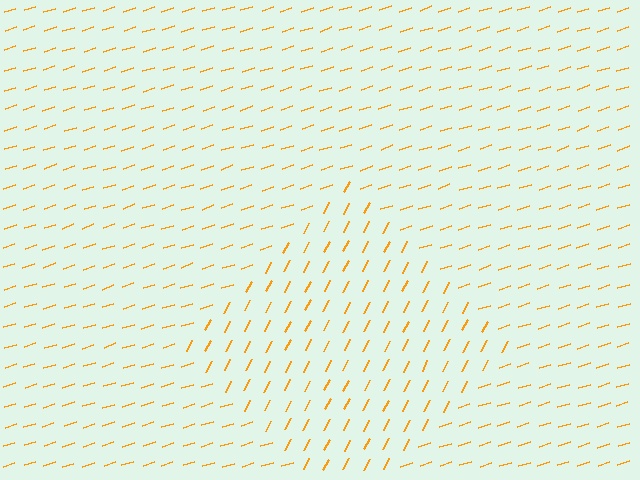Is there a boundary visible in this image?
Yes, there is a texture boundary formed by a change in line orientation.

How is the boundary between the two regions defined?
The boundary is defined purely by a change in line orientation (approximately 45 degrees difference). All lines are the same color and thickness.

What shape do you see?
I see a diamond.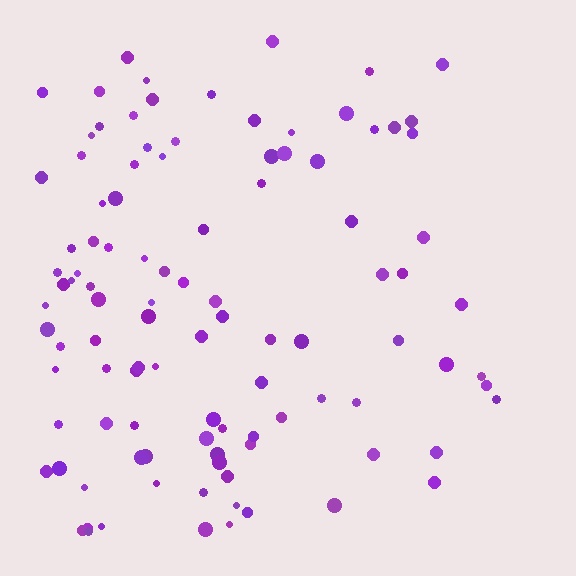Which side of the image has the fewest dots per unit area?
The right.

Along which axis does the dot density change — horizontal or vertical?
Horizontal.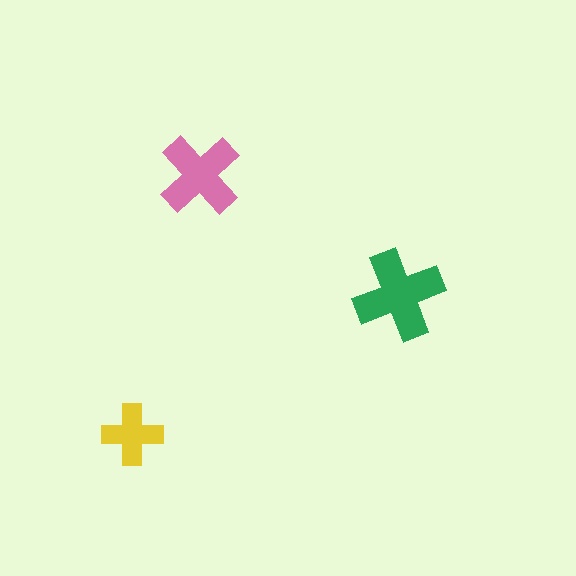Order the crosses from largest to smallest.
the green one, the pink one, the yellow one.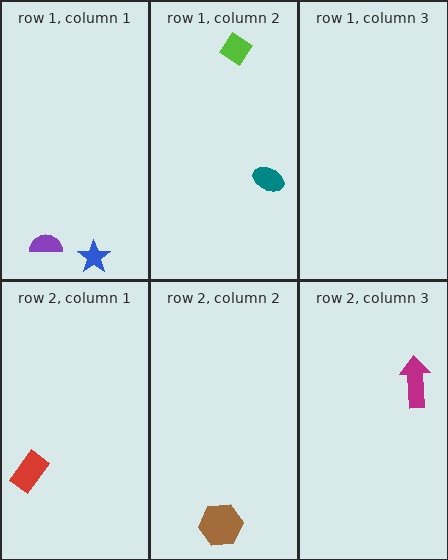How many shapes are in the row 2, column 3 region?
1.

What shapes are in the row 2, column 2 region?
The brown hexagon.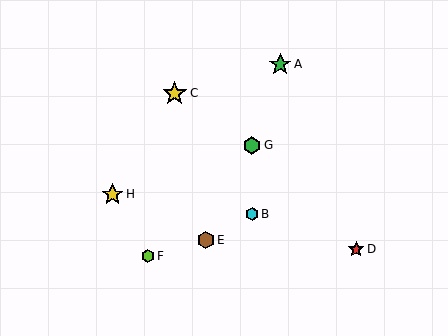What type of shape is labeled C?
Shape C is a yellow star.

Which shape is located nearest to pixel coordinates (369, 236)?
The red star (labeled D) at (356, 249) is nearest to that location.